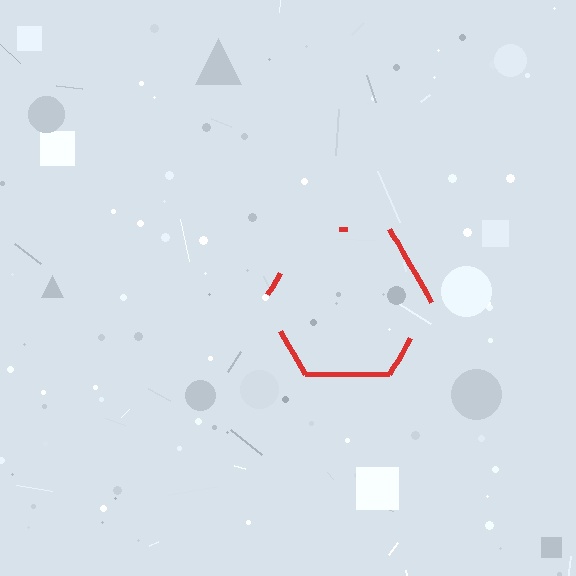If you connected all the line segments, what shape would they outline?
They would outline a hexagon.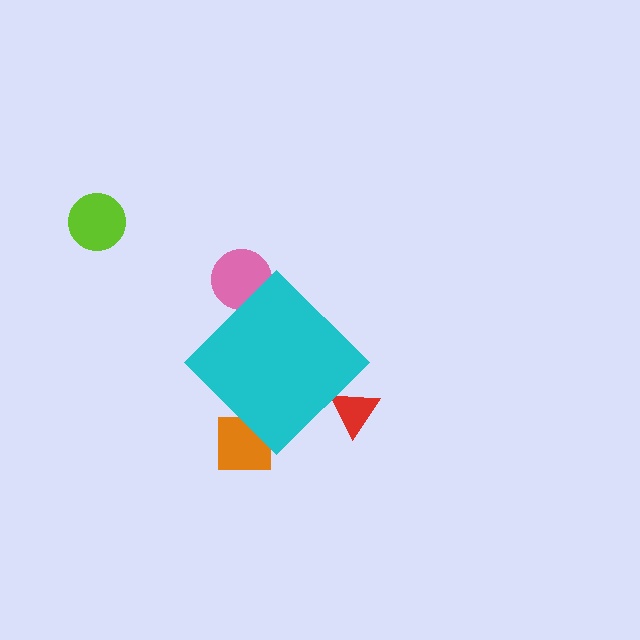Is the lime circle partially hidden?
No, the lime circle is fully visible.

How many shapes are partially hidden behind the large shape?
3 shapes are partially hidden.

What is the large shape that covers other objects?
A cyan diamond.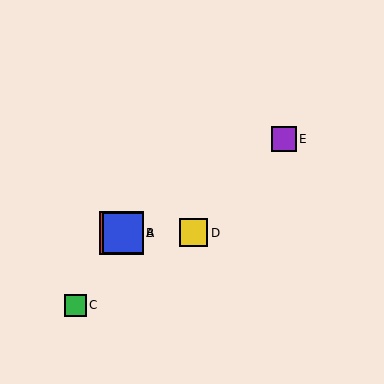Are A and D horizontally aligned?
Yes, both are at y≈233.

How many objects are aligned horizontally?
3 objects (A, B, D) are aligned horizontally.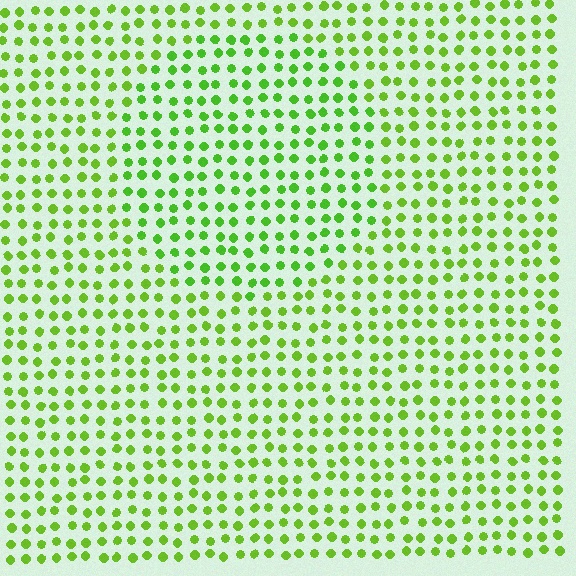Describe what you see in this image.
The image is filled with small lime elements in a uniform arrangement. A circle-shaped region is visible where the elements are tinted to a slightly different hue, forming a subtle color boundary.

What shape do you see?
I see a circle.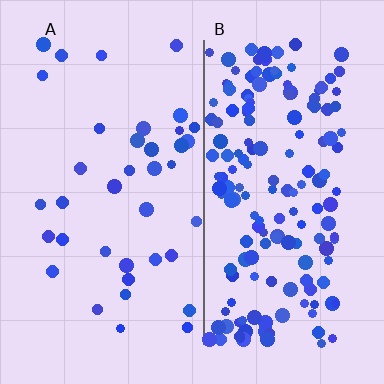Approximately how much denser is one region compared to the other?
Approximately 4.4× — region B over region A.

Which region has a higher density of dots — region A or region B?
B (the right).